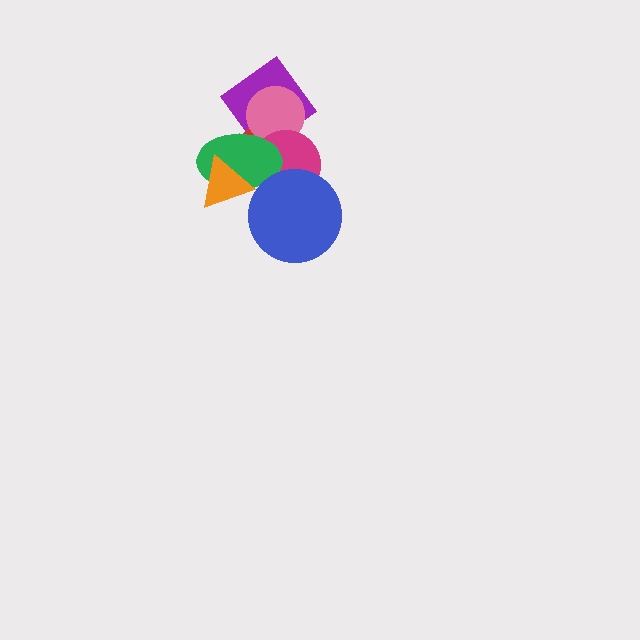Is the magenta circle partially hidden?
Yes, it is partially covered by another shape.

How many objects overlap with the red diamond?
6 objects overlap with the red diamond.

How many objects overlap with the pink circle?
4 objects overlap with the pink circle.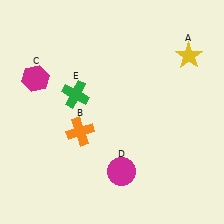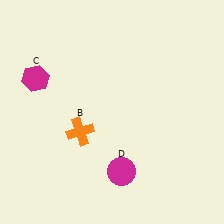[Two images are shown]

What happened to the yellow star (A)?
The yellow star (A) was removed in Image 2. It was in the top-right area of Image 1.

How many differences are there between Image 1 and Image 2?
There are 2 differences between the two images.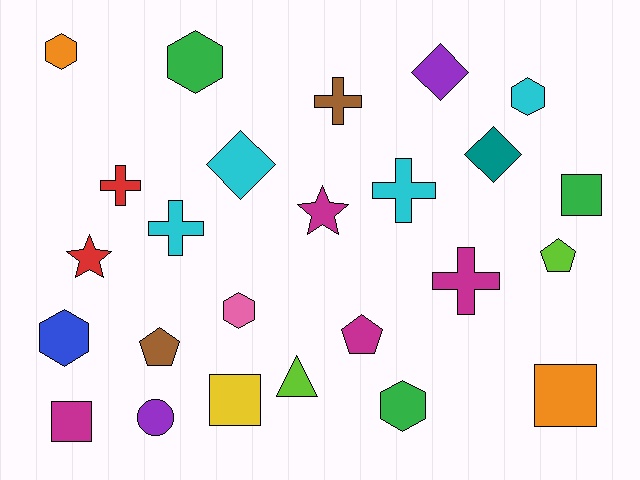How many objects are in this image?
There are 25 objects.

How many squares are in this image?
There are 4 squares.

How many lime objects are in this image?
There are 2 lime objects.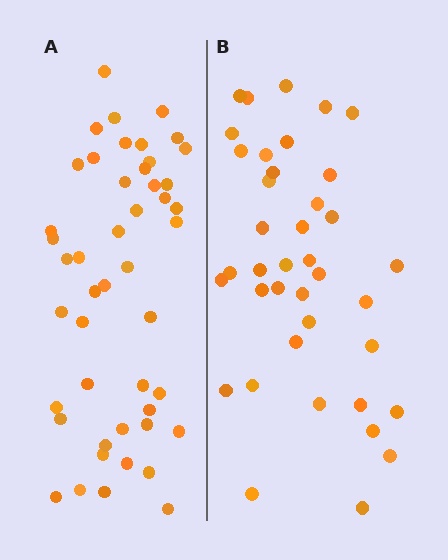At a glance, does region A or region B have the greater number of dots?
Region A (the left region) has more dots.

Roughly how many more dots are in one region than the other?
Region A has roughly 8 or so more dots than region B.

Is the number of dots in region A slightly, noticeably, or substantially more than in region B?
Region A has only slightly more — the two regions are fairly close. The ratio is roughly 1.2 to 1.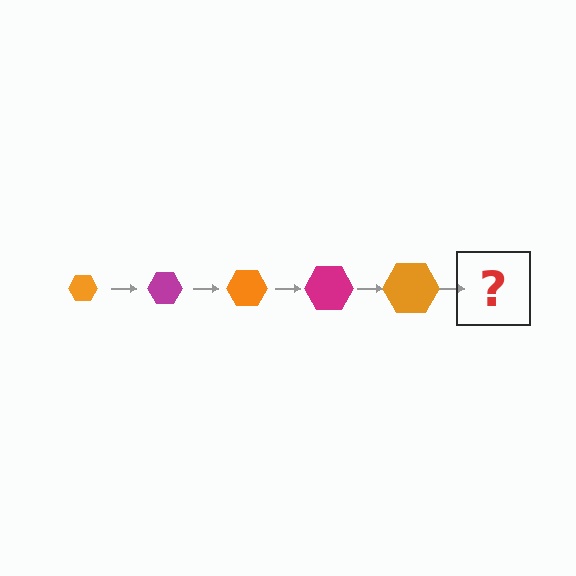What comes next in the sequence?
The next element should be a magenta hexagon, larger than the previous one.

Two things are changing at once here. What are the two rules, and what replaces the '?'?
The two rules are that the hexagon grows larger each step and the color cycles through orange and magenta. The '?' should be a magenta hexagon, larger than the previous one.